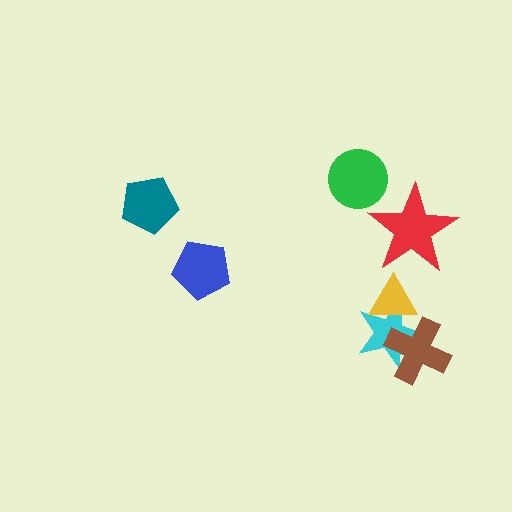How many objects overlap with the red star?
0 objects overlap with the red star.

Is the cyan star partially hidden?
Yes, it is partially covered by another shape.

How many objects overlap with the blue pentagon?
0 objects overlap with the blue pentagon.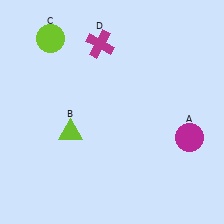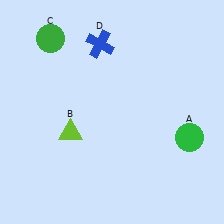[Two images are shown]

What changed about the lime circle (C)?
In Image 1, C is lime. In Image 2, it changed to green.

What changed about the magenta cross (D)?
In Image 1, D is magenta. In Image 2, it changed to blue.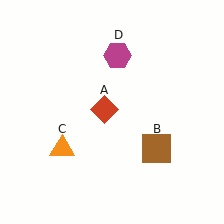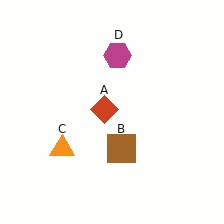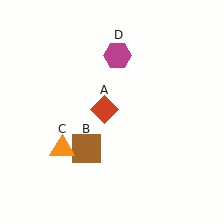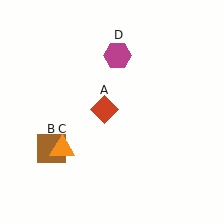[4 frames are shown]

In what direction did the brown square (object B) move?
The brown square (object B) moved left.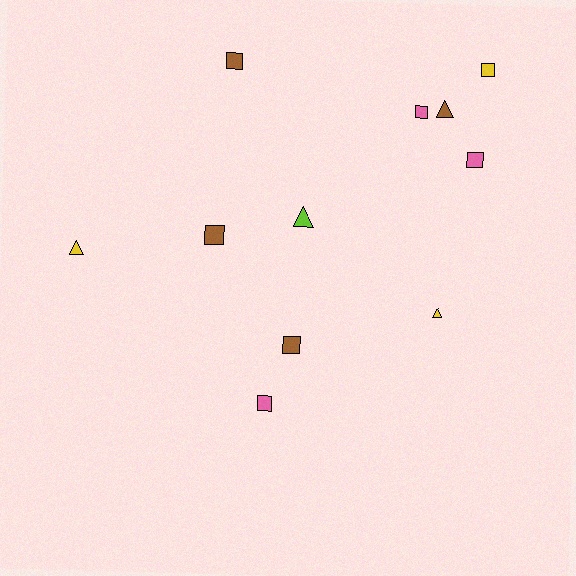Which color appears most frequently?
Brown, with 4 objects.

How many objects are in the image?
There are 11 objects.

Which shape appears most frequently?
Square, with 7 objects.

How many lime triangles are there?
There is 1 lime triangle.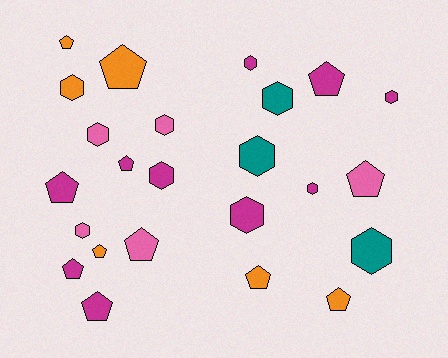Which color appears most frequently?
Magenta, with 10 objects.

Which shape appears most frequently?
Pentagon, with 12 objects.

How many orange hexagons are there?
There is 1 orange hexagon.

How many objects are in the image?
There are 24 objects.